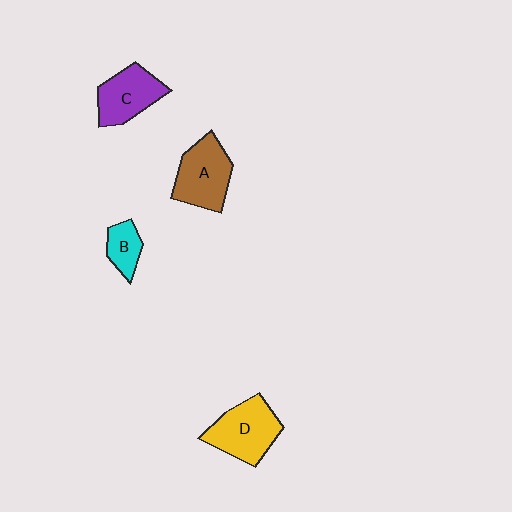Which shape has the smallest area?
Shape B (cyan).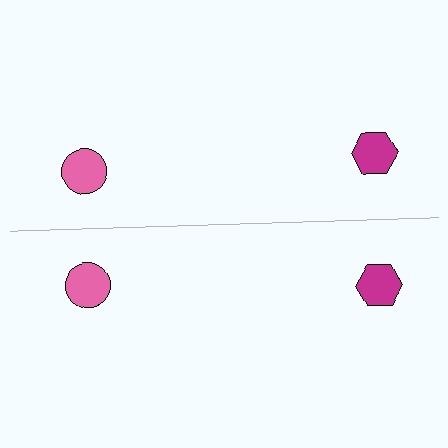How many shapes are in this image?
There are 4 shapes in this image.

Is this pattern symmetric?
Yes, this pattern has bilateral (reflection) symmetry.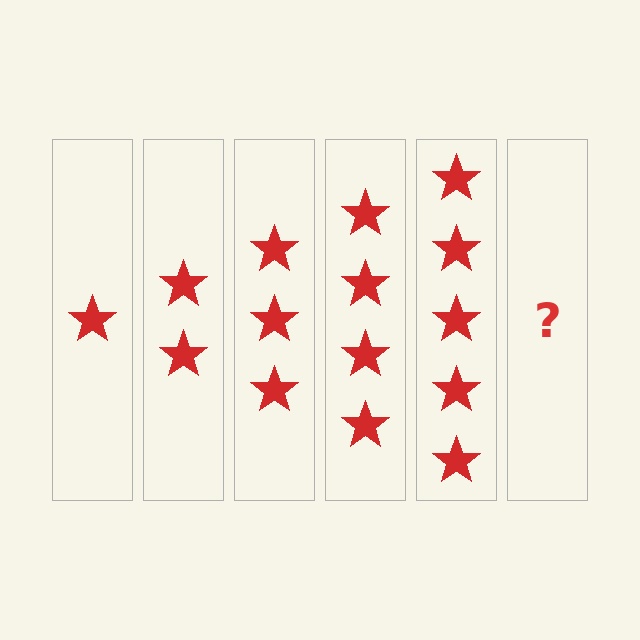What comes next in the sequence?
The next element should be 6 stars.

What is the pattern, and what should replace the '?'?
The pattern is that each step adds one more star. The '?' should be 6 stars.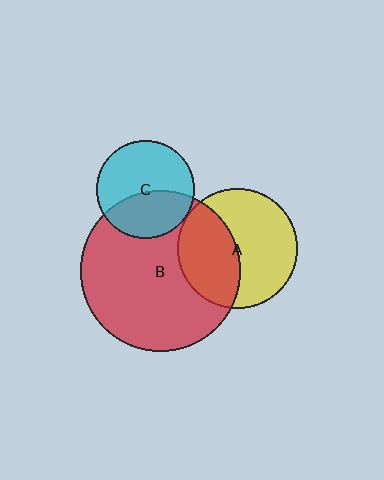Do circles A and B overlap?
Yes.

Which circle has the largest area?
Circle B (red).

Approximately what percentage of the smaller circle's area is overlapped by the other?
Approximately 40%.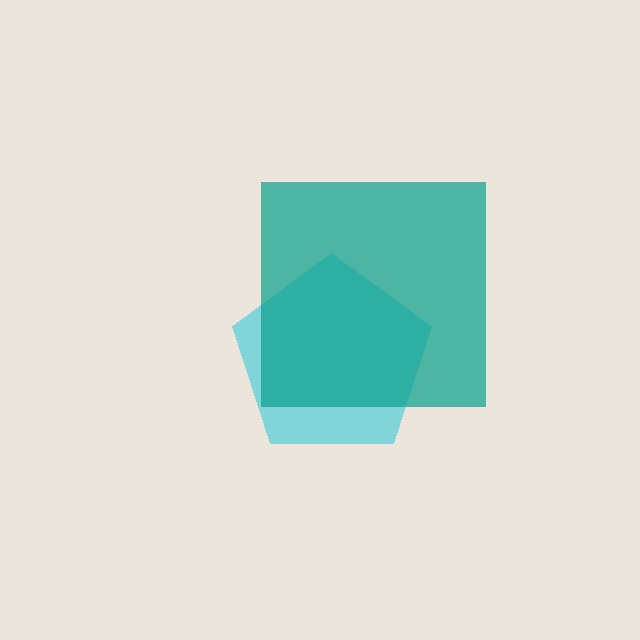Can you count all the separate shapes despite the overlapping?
Yes, there are 2 separate shapes.